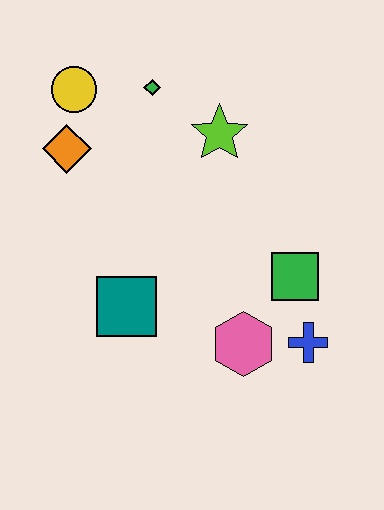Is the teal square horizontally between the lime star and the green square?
No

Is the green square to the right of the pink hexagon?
Yes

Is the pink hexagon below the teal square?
Yes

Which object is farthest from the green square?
The yellow circle is farthest from the green square.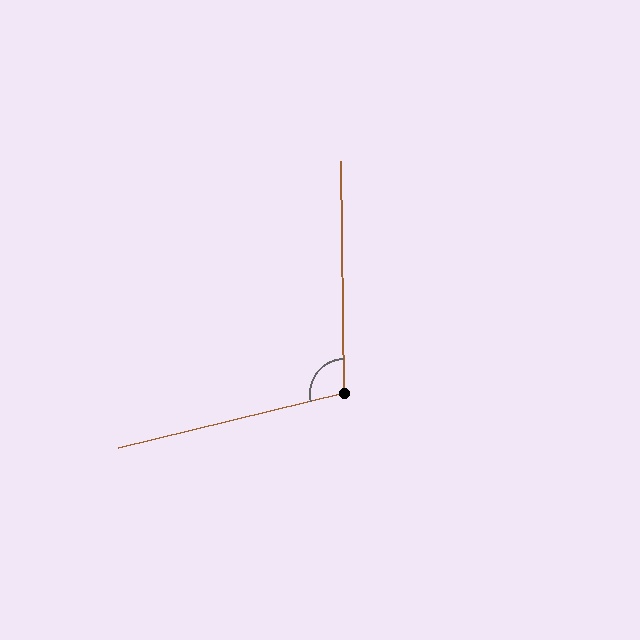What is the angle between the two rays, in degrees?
Approximately 103 degrees.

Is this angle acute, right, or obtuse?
It is obtuse.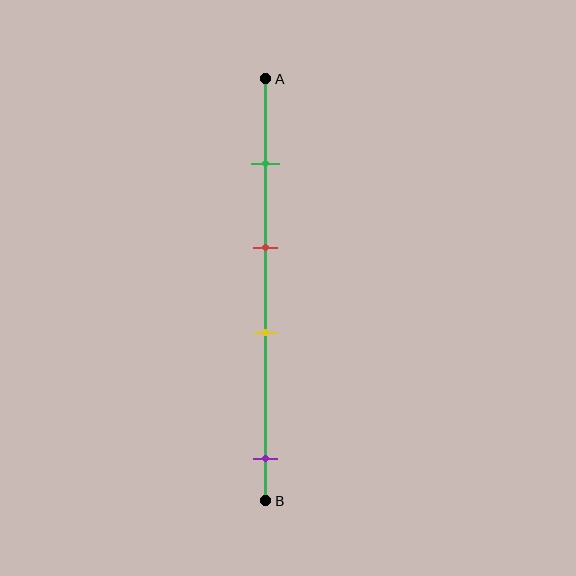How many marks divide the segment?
There are 4 marks dividing the segment.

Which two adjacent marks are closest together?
The red and yellow marks are the closest adjacent pair.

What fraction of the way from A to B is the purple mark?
The purple mark is approximately 90% (0.9) of the way from A to B.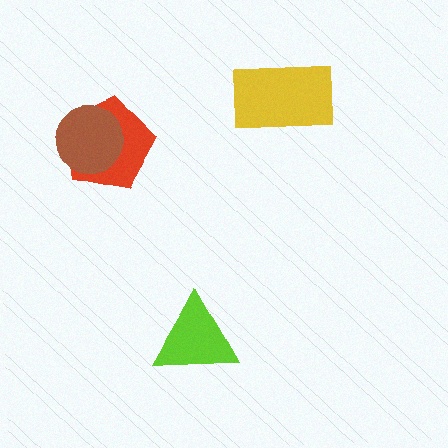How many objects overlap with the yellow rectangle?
0 objects overlap with the yellow rectangle.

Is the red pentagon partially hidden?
Yes, it is partially covered by another shape.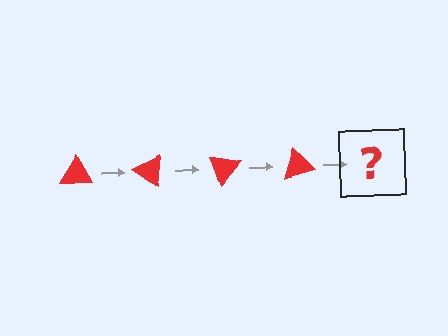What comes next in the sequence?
The next element should be a red triangle rotated 140 degrees.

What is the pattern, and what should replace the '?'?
The pattern is that the triangle rotates 35 degrees each step. The '?' should be a red triangle rotated 140 degrees.